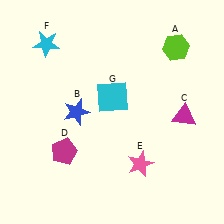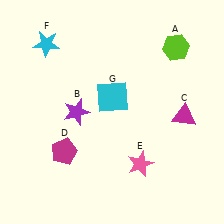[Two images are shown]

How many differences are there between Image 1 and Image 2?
There is 1 difference between the two images.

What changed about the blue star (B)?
In Image 1, B is blue. In Image 2, it changed to purple.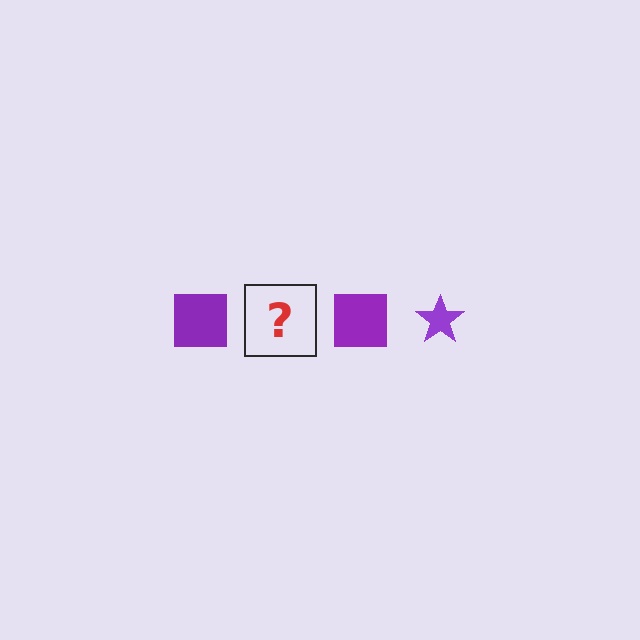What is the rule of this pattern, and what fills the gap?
The rule is that the pattern cycles through square, star shapes in purple. The gap should be filled with a purple star.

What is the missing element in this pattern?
The missing element is a purple star.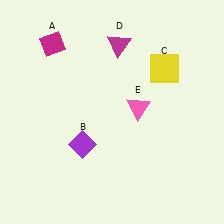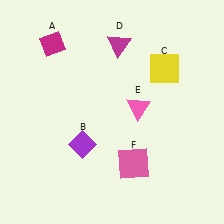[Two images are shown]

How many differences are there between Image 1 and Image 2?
There is 1 difference between the two images.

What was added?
A pink square (F) was added in Image 2.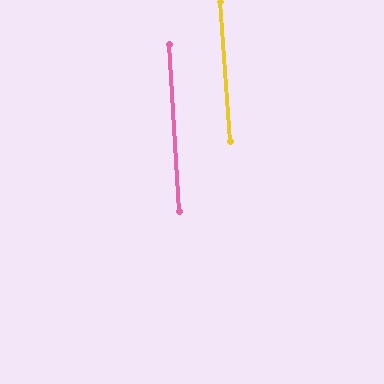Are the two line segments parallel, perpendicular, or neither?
Parallel — their directions differ by only 0.3°.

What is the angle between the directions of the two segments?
Approximately 0 degrees.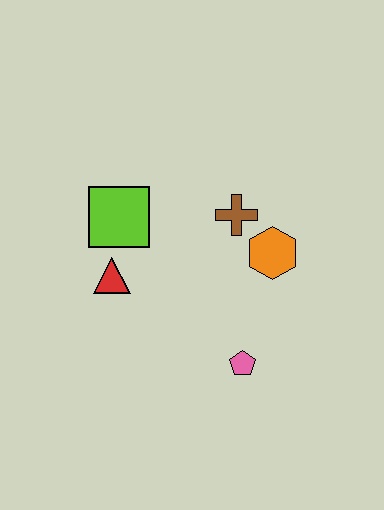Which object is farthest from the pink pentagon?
The lime square is farthest from the pink pentagon.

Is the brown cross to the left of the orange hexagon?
Yes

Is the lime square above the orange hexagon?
Yes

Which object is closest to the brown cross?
The orange hexagon is closest to the brown cross.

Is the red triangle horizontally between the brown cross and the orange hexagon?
No